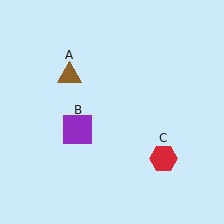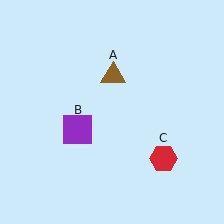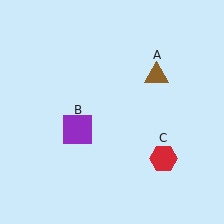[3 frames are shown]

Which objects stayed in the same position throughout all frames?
Purple square (object B) and red hexagon (object C) remained stationary.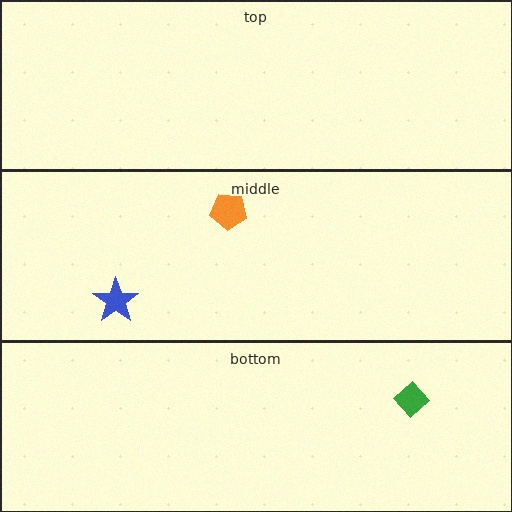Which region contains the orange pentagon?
The middle region.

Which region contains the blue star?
The middle region.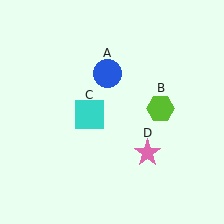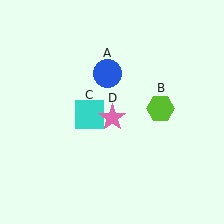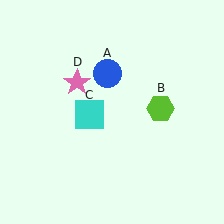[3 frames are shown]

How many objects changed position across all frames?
1 object changed position: pink star (object D).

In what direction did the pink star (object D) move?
The pink star (object D) moved up and to the left.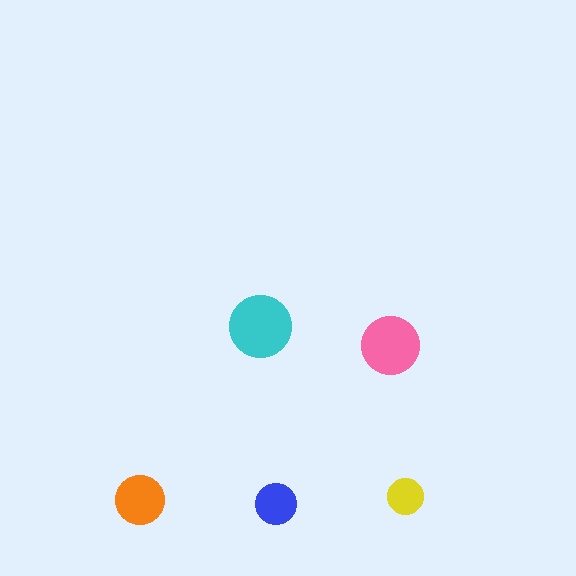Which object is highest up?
The cyan circle is topmost.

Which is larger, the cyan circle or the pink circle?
The cyan one.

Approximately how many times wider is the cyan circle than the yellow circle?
About 1.5 times wider.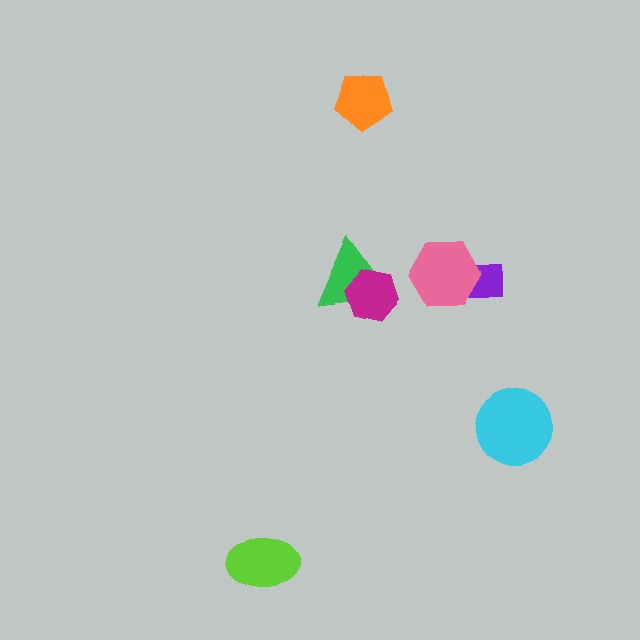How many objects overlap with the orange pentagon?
0 objects overlap with the orange pentagon.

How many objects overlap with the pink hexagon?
1 object overlaps with the pink hexagon.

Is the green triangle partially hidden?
Yes, it is partially covered by another shape.